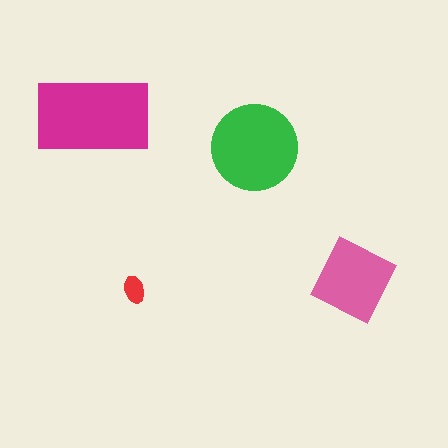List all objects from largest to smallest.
The magenta rectangle, the green circle, the pink diamond, the red ellipse.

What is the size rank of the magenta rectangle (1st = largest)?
1st.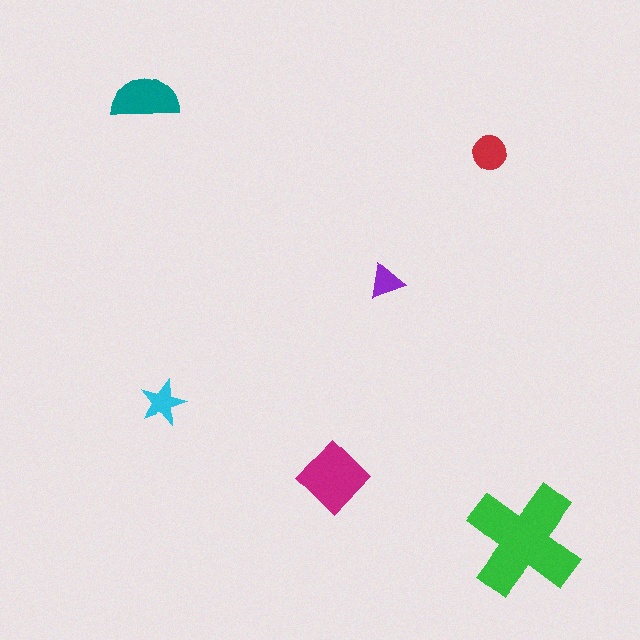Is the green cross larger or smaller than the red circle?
Larger.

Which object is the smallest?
The purple triangle.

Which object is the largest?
The green cross.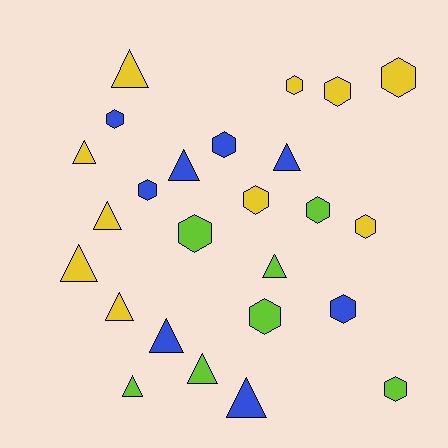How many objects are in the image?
There are 25 objects.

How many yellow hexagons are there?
There are 5 yellow hexagons.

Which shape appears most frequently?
Hexagon, with 13 objects.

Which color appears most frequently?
Yellow, with 10 objects.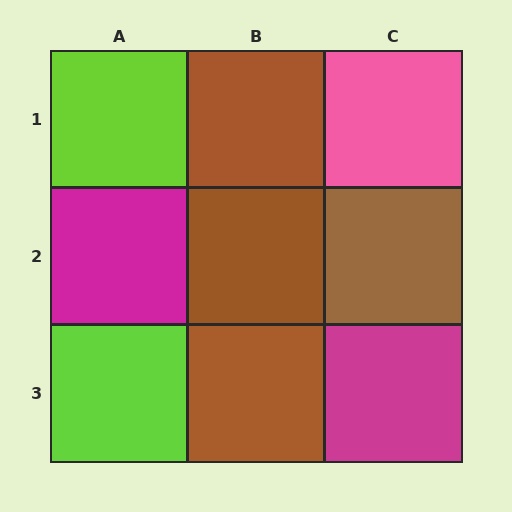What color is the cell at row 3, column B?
Brown.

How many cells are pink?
1 cell is pink.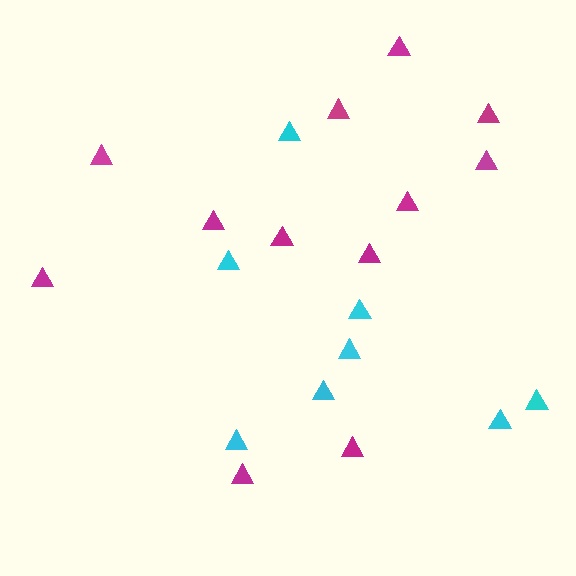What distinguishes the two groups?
There are 2 groups: one group of magenta triangles (12) and one group of cyan triangles (8).